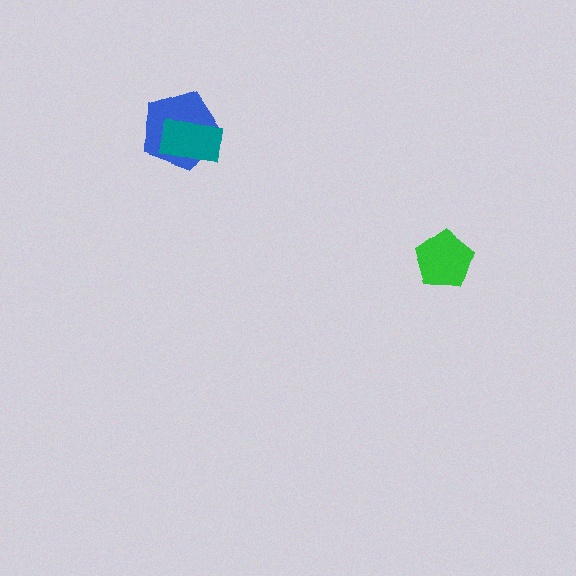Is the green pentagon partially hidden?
No, no other shape covers it.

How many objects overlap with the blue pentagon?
1 object overlaps with the blue pentagon.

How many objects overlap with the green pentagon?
0 objects overlap with the green pentagon.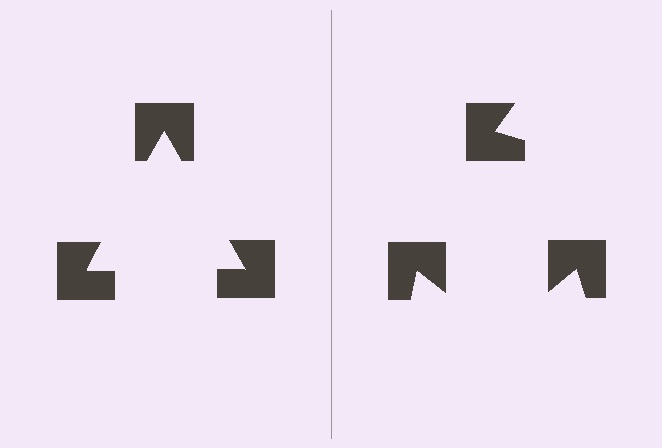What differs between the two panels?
The notched squares are positioned identically on both sides; only the wedge orientations differ. On the left they align to a triangle; on the right they are misaligned.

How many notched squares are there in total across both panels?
6 — 3 on each side.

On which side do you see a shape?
An illusory triangle appears on the left side. On the right side the wedge cuts are rotated, so no coherent shape forms.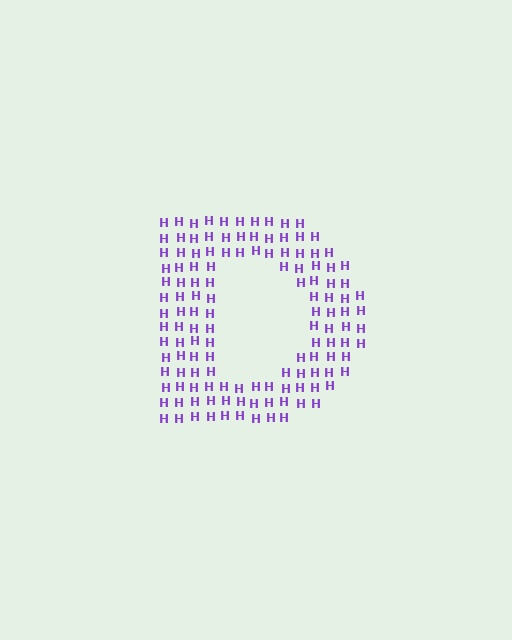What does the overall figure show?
The overall figure shows the letter D.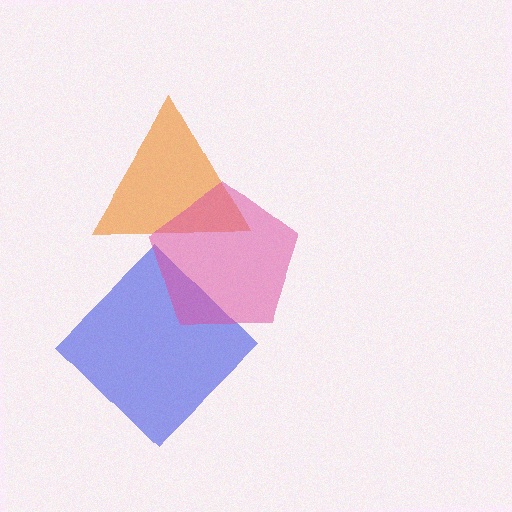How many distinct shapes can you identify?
There are 3 distinct shapes: a blue diamond, an orange triangle, a pink pentagon.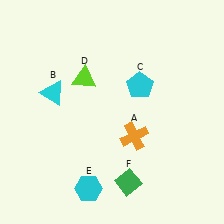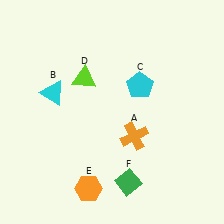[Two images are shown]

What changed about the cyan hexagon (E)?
In Image 1, E is cyan. In Image 2, it changed to orange.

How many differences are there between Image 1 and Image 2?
There is 1 difference between the two images.